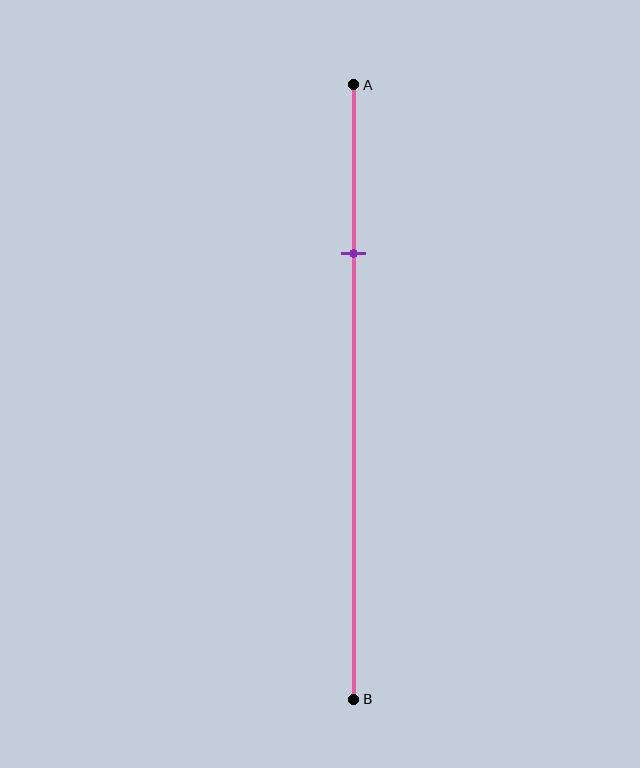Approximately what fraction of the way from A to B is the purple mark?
The purple mark is approximately 25% of the way from A to B.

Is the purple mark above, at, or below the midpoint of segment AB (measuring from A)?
The purple mark is above the midpoint of segment AB.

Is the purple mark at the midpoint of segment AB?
No, the mark is at about 25% from A, not at the 50% midpoint.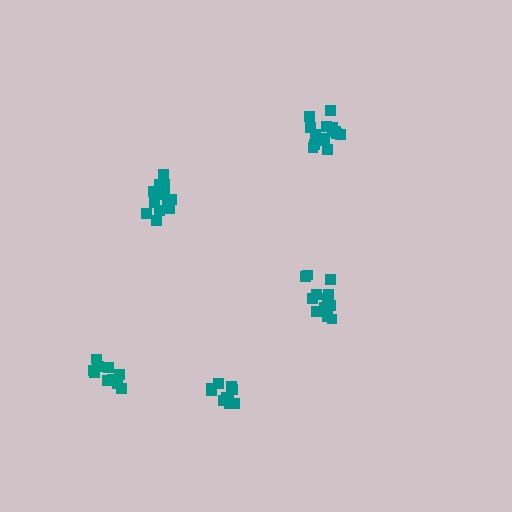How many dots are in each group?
Group 1: 10 dots, Group 2: 13 dots, Group 3: 14 dots, Group 4: 13 dots, Group 5: 12 dots (62 total).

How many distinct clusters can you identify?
There are 5 distinct clusters.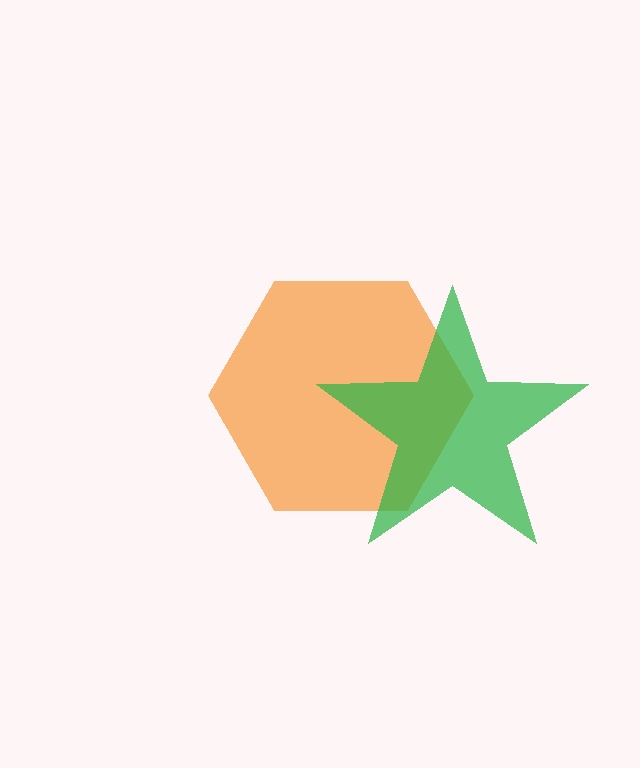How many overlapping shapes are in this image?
There are 2 overlapping shapes in the image.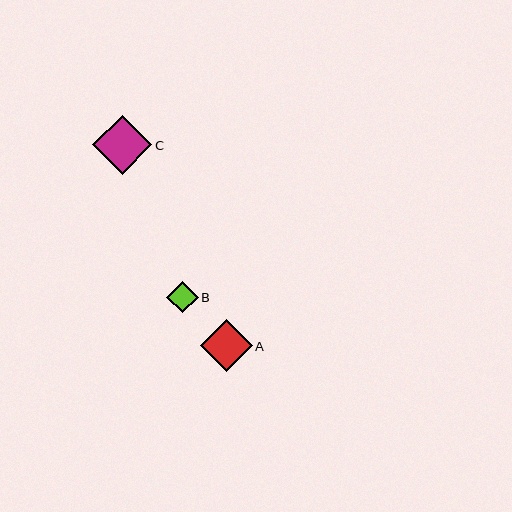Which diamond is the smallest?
Diamond B is the smallest with a size of approximately 32 pixels.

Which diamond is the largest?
Diamond C is the largest with a size of approximately 59 pixels.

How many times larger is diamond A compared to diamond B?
Diamond A is approximately 1.6 times the size of diamond B.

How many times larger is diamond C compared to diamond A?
Diamond C is approximately 1.1 times the size of diamond A.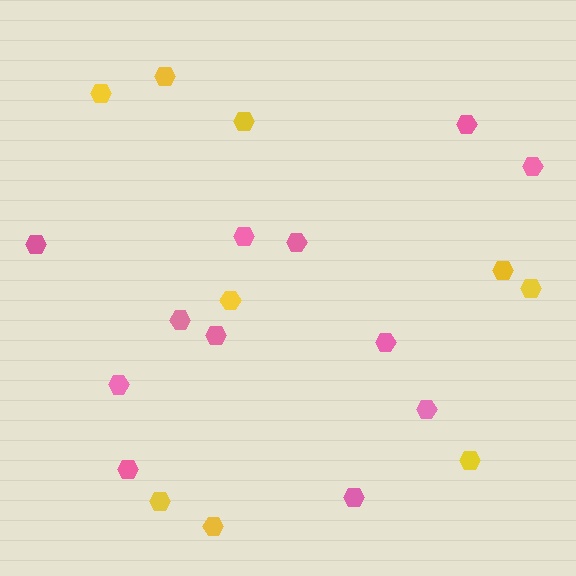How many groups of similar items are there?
There are 2 groups: one group of yellow hexagons (9) and one group of pink hexagons (12).